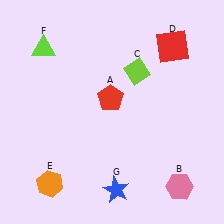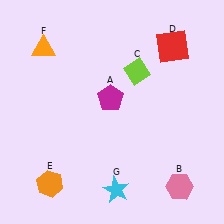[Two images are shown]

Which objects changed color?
A changed from red to magenta. F changed from lime to orange. G changed from blue to cyan.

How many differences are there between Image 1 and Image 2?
There are 3 differences between the two images.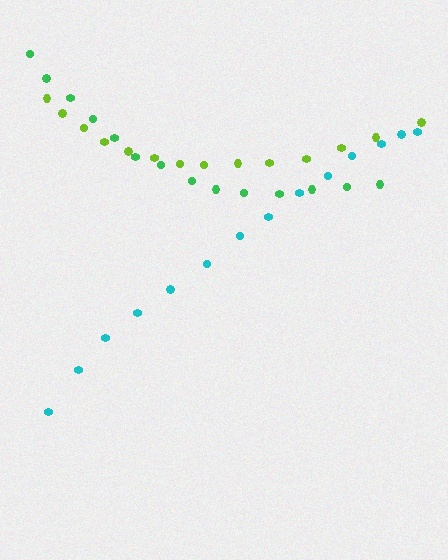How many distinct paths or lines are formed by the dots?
There are 3 distinct paths.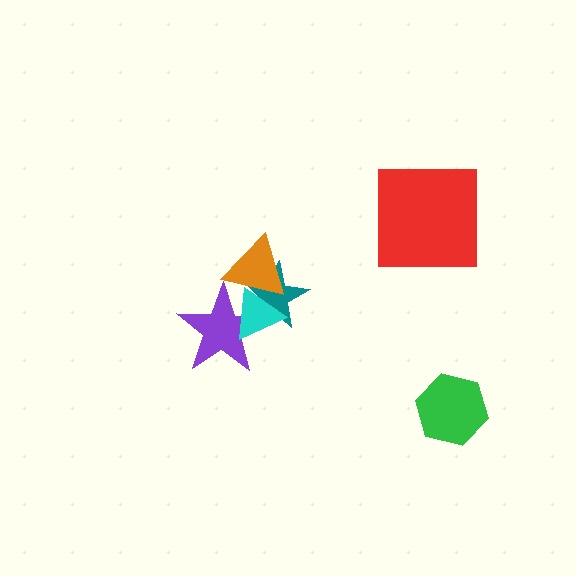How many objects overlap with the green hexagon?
0 objects overlap with the green hexagon.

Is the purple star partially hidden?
Yes, it is partially covered by another shape.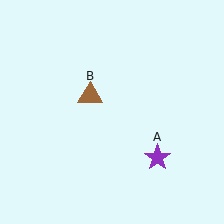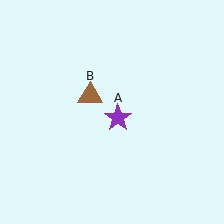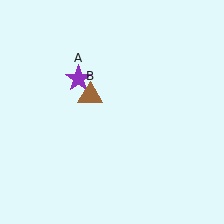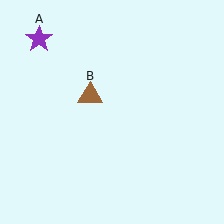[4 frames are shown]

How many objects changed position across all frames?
1 object changed position: purple star (object A).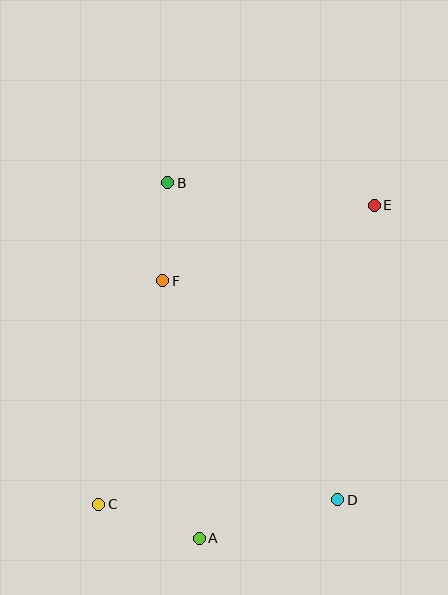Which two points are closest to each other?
Points B and F are closest to each other.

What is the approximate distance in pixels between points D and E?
The distance between D and E is approximately 297 pixels.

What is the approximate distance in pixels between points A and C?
The distance between A and C is approximately 106 pixels.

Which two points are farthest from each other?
Points C and E are farthest from each other.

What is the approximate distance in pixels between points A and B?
The distance between A and B is approximately 357 pixels.